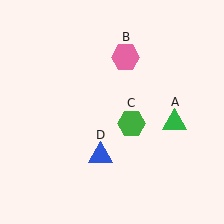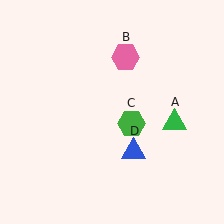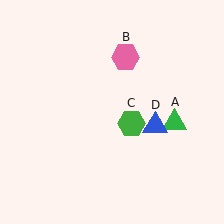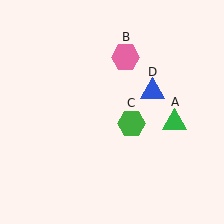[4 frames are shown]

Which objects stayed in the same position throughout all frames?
Green triangle (object A) and pink hexagon (object B) and green hexagon (object C) remained stationary.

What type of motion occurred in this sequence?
The blue triangle (object D) rotated counterclockwise around the center of the scene.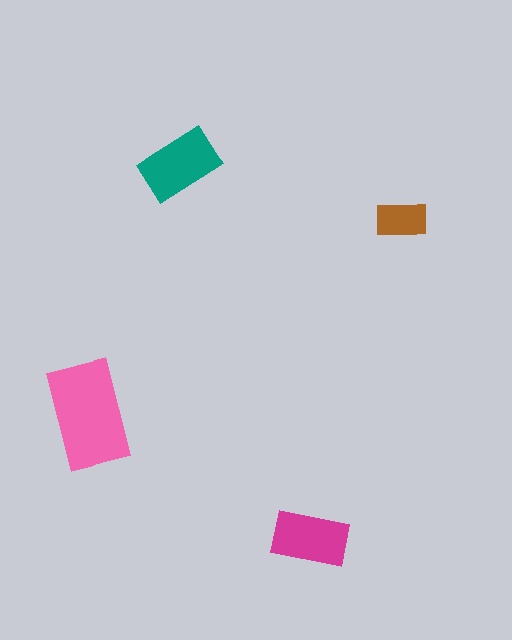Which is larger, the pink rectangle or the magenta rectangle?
The pink one.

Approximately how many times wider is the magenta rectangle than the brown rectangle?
About 1.5 times wider.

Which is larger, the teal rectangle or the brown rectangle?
The teal one.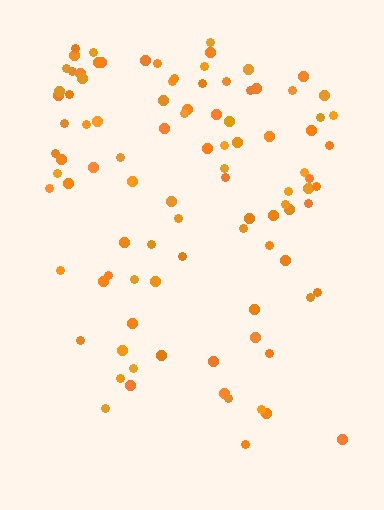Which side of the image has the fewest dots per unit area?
The bottom.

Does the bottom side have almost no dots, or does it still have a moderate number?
Still a moderate number, just noticeably fewer than the top.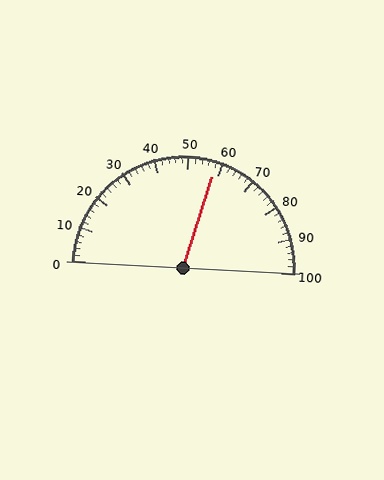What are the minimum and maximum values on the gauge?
The gauge ranges from 0 to 100.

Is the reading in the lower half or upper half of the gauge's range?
The reading is in the upper half of the range (0 to 100).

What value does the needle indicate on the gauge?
The needle indicates approximately 58.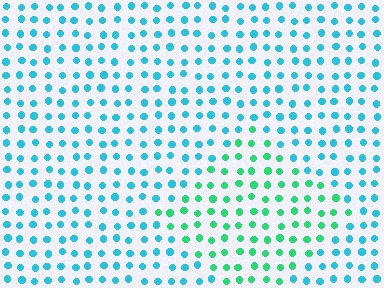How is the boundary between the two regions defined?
The boundary is defined purely by a slight shift in hue (about 43 degrees). Spacing, size, and orientation are identical on both sides.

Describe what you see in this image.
The image is filled with small cyan elements in a uniform arrangement. A diamond-shaped region is visible where the elements are tinted to a slightly different hue, forming a subtle color boundary.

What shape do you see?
I see a diamond.